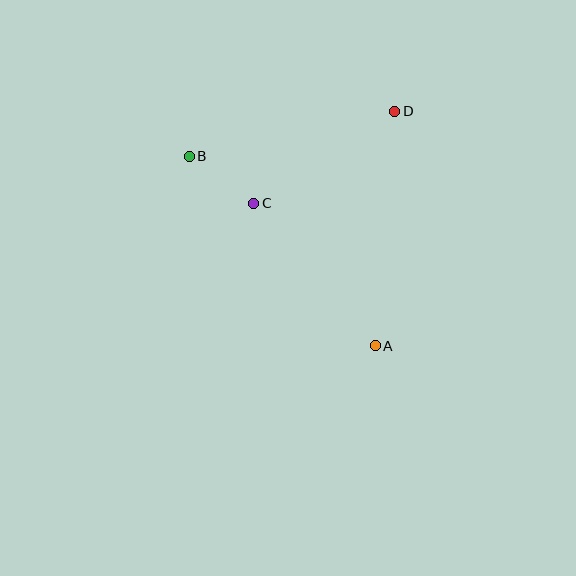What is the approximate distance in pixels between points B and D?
The distance between B and D is approximately 210 pixels.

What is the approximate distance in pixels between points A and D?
The distance between A and D is approximately 235 pixels.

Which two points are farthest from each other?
Points A and B are farthest from each other.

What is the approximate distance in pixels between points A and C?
The distance between A and C is approximately 187 pixels.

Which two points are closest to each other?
Points B and C are closest to each other.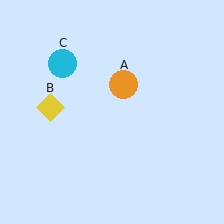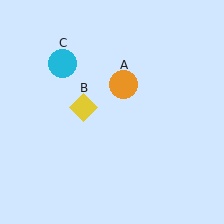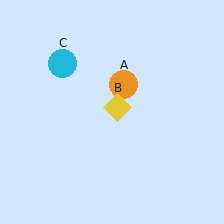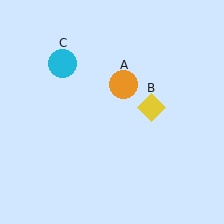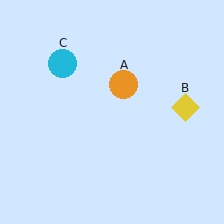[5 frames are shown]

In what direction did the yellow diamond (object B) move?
The yellow diamond (object B) moved right.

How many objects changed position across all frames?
1 object changed position: yellow diamond (object B).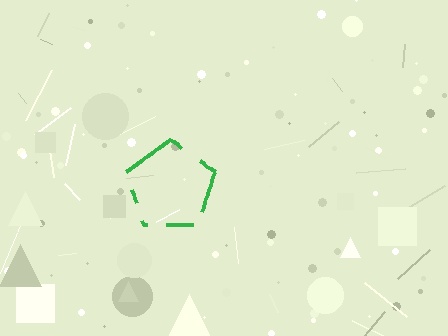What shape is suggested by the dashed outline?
The dashed outline suggests a pentagon.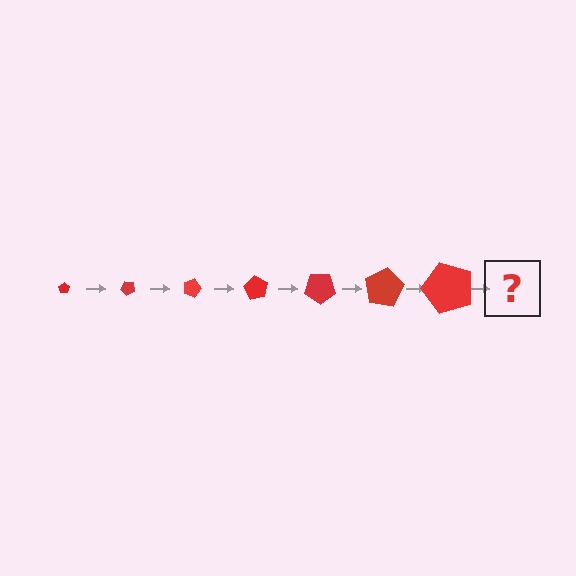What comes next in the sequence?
The next element should be a pentagon, larger than the previous one and rotated 315 degrees from the start.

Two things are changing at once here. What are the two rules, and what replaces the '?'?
The two rules are that the pentagon grows larger each step and it rotates 45 degrees each step. The '?' should be a pentagon, larger than the previous one and rotated 315 degrees from the start.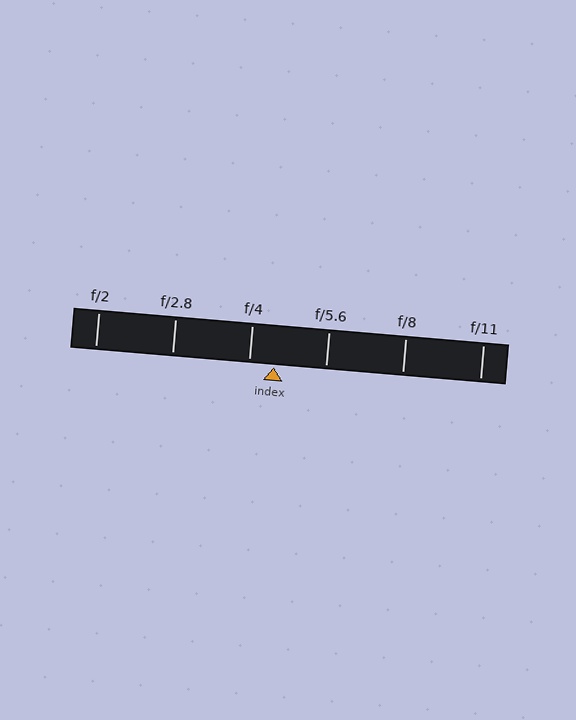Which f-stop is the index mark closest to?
The index mark is closest to f/4.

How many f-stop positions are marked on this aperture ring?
There are 6 f-stop positions marked.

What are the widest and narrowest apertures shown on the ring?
The widest aperture shown is f/2 and the narrowest is f/11.